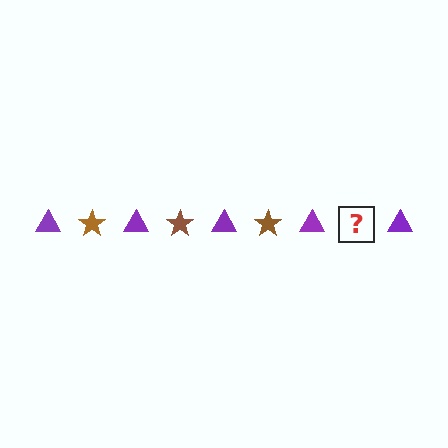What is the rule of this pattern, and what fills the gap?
The rule is that the pattern alternates between purple triangle and brown star. The gap should be filled with a brown star.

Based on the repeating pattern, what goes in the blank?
The blank should be a brown star.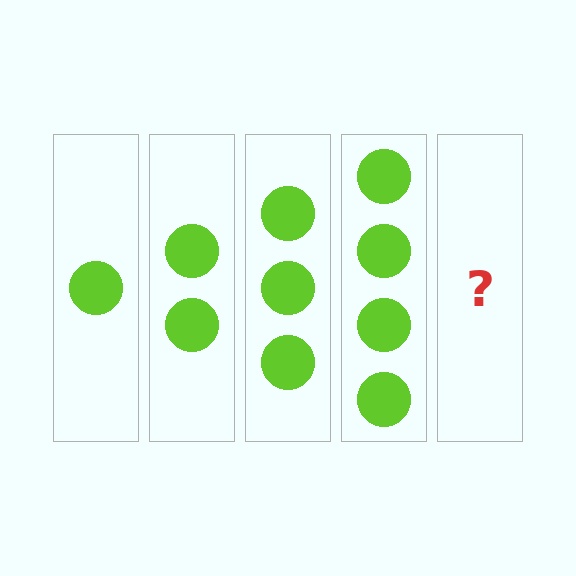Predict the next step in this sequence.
The next step is 5 circles.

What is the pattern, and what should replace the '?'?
The pattern is that each step adds one more circle. The '?' should be 5 circles.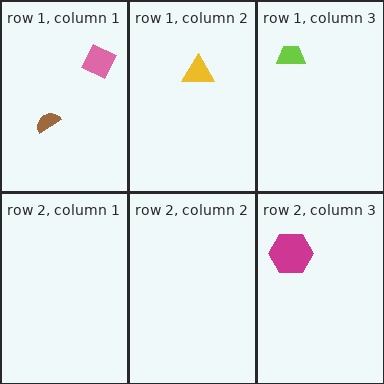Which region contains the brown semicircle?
The row 1, column 1 region.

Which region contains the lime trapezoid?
The row 1, column 3 region.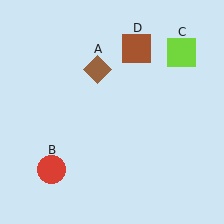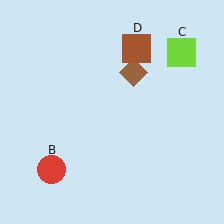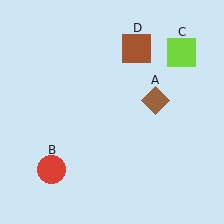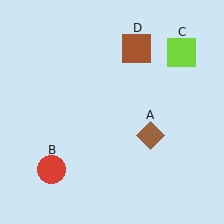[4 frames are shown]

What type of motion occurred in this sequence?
The brown diamond (object A) rotated clockwise around the center of the scene.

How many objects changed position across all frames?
1 object changed position: brown diamond (object A).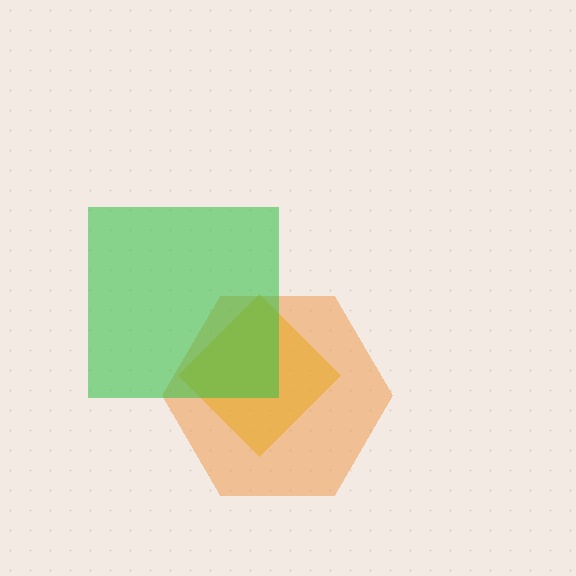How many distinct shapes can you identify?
There are 3 distinct shapes: a yellow diamond, an orange hexagon, a green square.